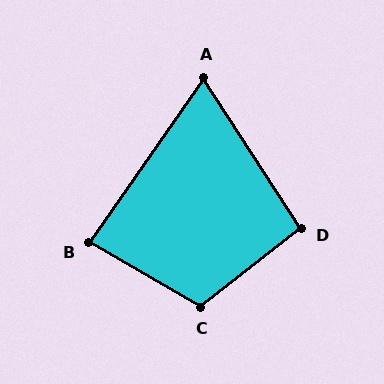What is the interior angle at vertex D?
Approximately 95 degrees (obtuse).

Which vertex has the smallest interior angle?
A, at approximately 68 degrees.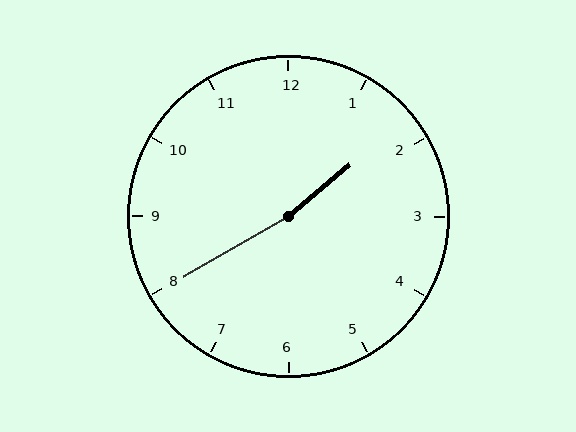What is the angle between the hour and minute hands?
Approximately 170 degrees.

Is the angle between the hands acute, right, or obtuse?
It is obtuse.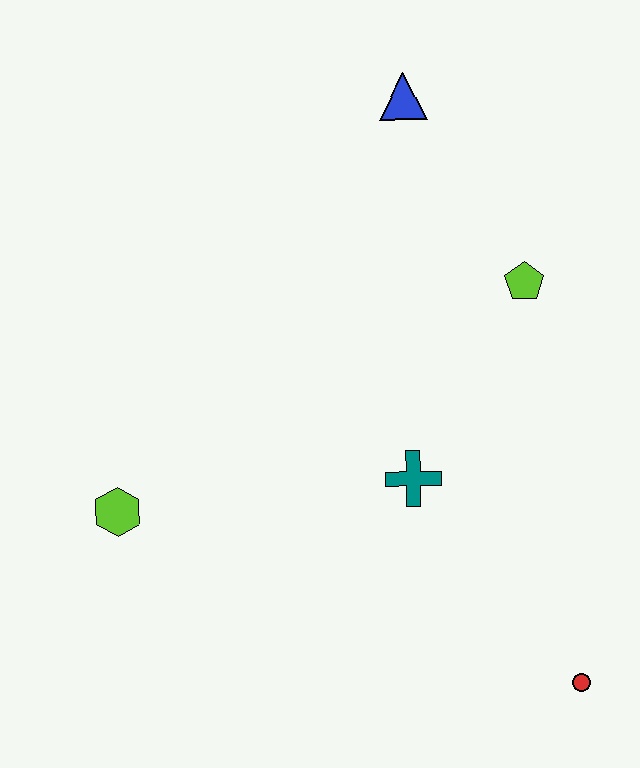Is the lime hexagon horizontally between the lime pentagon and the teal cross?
No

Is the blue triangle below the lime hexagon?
No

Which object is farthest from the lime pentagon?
The lime hexagon is farthest from the lime pentagon.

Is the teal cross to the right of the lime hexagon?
Yes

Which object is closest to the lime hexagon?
The teal cross is closest to the lime hexagon.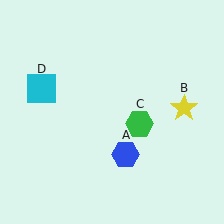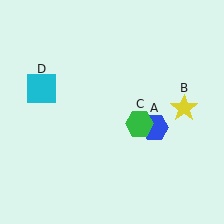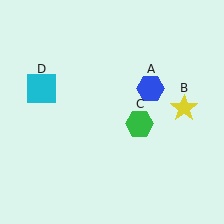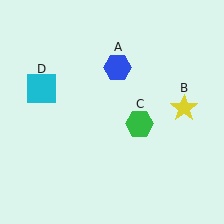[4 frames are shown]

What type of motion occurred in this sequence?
The blue hexagon (object A) rotated counterclockwise around the center of the scene.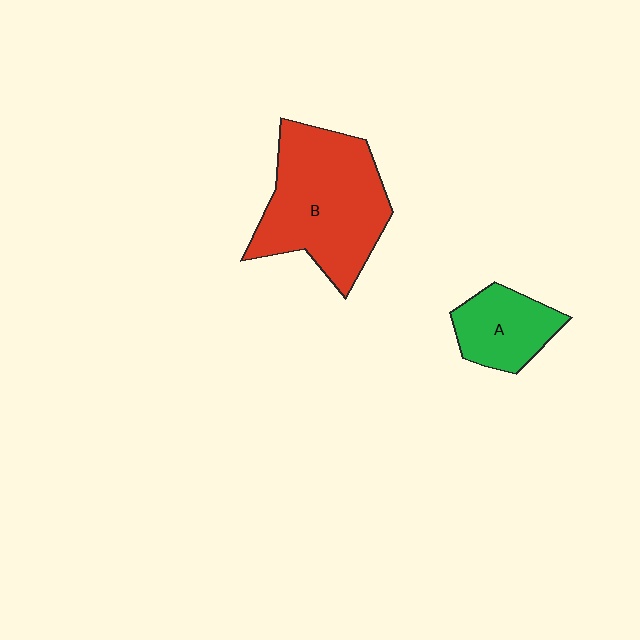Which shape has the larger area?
Shape B (red).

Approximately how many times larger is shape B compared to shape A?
Approximately 2.2 times.